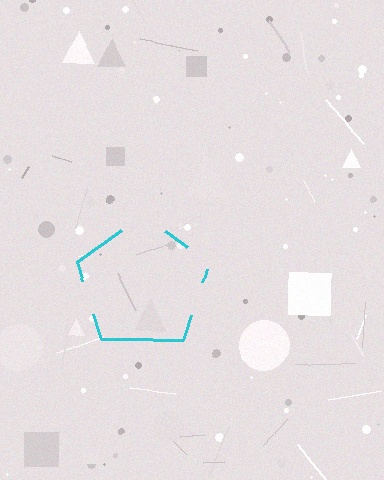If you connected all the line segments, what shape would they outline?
They would outline a pentagon.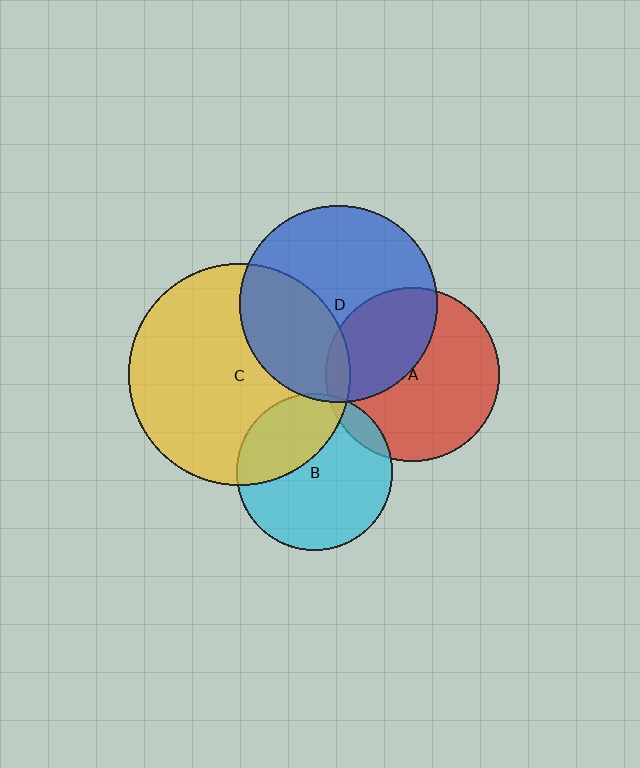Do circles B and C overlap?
Yes.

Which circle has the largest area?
Circle C (yellow).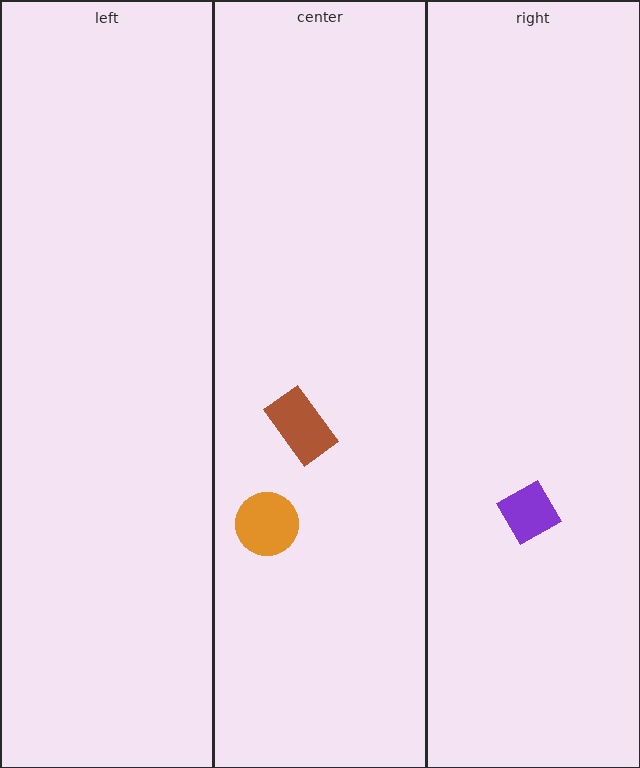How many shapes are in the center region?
2.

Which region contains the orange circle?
The center region.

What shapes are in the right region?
The purple diamond.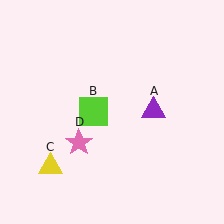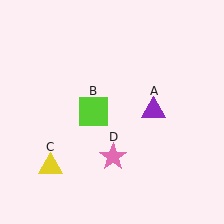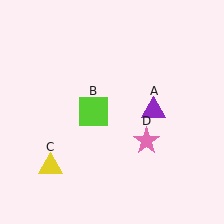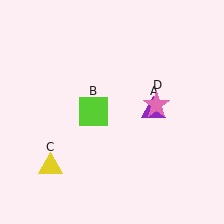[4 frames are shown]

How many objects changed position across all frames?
1 object changed position: pink star (object D).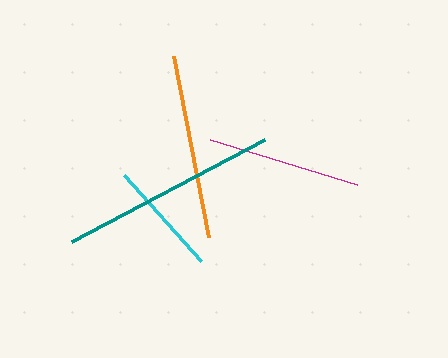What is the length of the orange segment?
The orange segment is approximately 185 pixels long.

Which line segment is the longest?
The teal line is the longest at approximately 219 pixels.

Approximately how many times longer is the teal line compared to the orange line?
The teal line is approximately 1.2 times the length of the orange line.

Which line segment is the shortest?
The cyan line is the shortest at approximately 115 pixels.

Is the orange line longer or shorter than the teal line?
The teal line is longer than the orange line.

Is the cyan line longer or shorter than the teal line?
The teal line is longer than the cyan line.